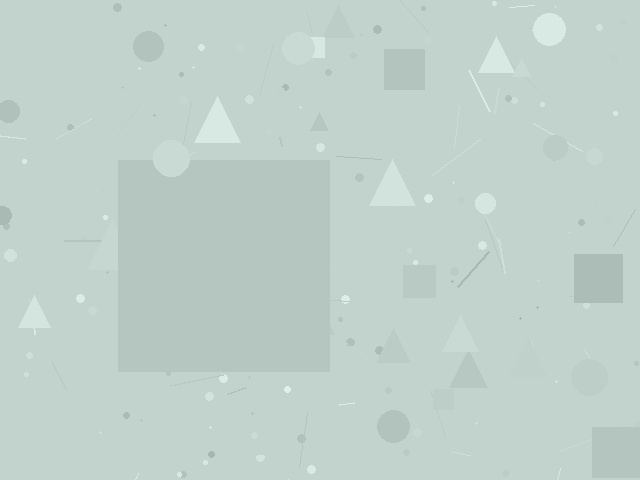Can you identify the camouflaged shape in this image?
The camouflaged shape is a square.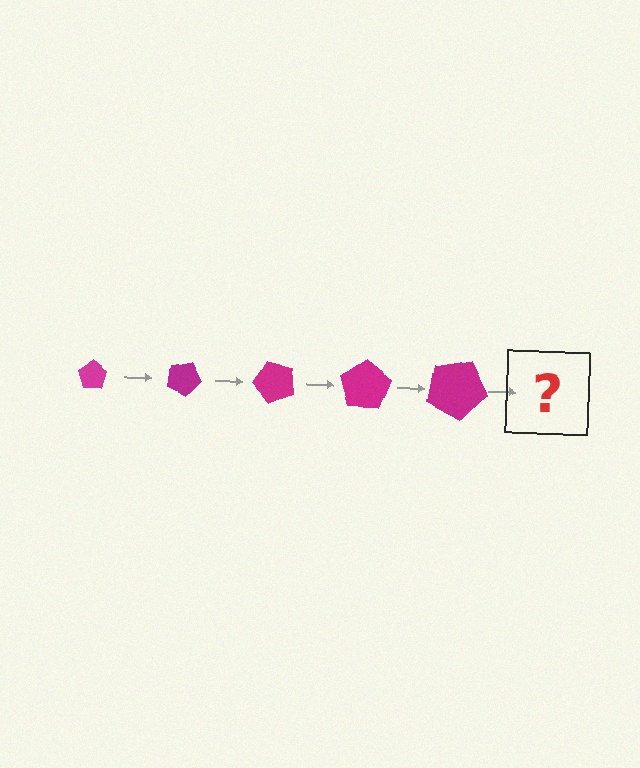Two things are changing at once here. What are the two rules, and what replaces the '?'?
The two rules are that the pentagon grows larger each step and it rotates 25 degrees each step. The '?' should be a pentagon, larger than the previous one and rotated 125 degrees from the start.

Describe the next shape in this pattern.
It should be a pentagon, larger than the previous one and rotated 125 degrees from the start.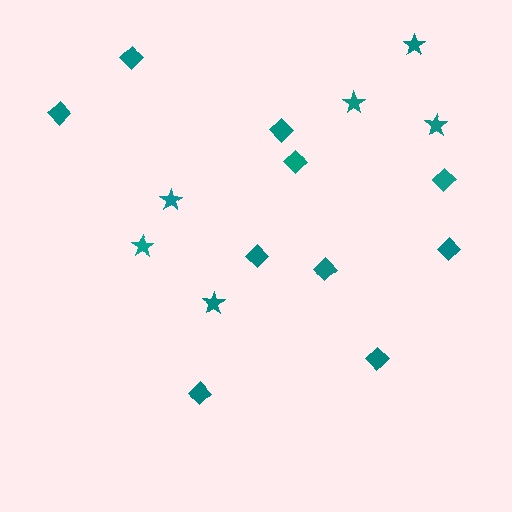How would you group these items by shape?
There are 2 groups: one group of stars (6) and one group of diamonds (10).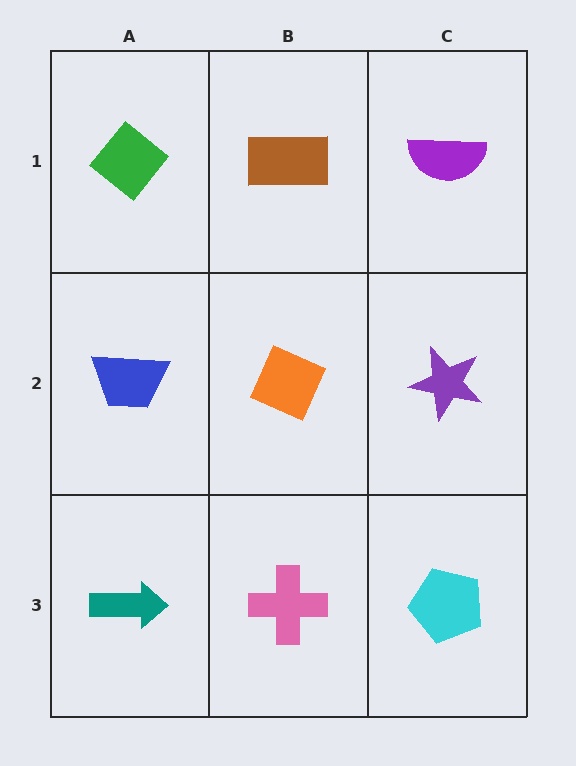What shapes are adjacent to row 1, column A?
A blue trapezoid (row 2, column A), a brown rectangle (row 1, column B).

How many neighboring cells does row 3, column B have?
3.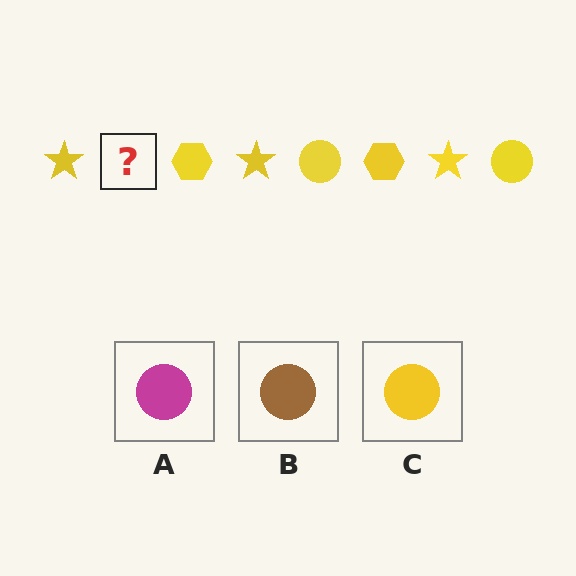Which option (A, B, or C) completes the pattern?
C.